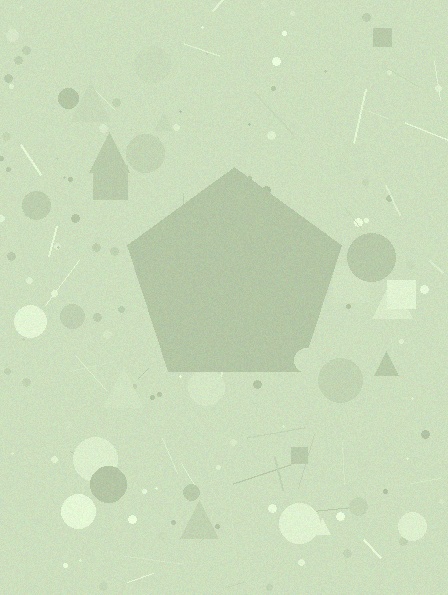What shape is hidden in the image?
A pentagon is hidden in the image.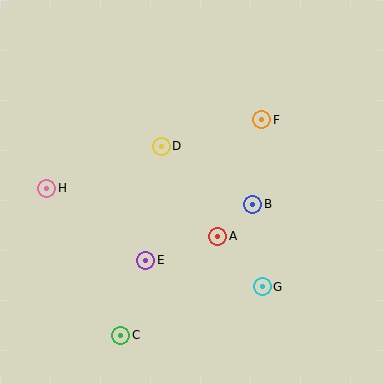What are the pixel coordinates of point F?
Point F is at (262, 120).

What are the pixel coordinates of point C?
Point C is at (121, 335).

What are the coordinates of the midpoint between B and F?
The midpoint between B and F is at (257, 162).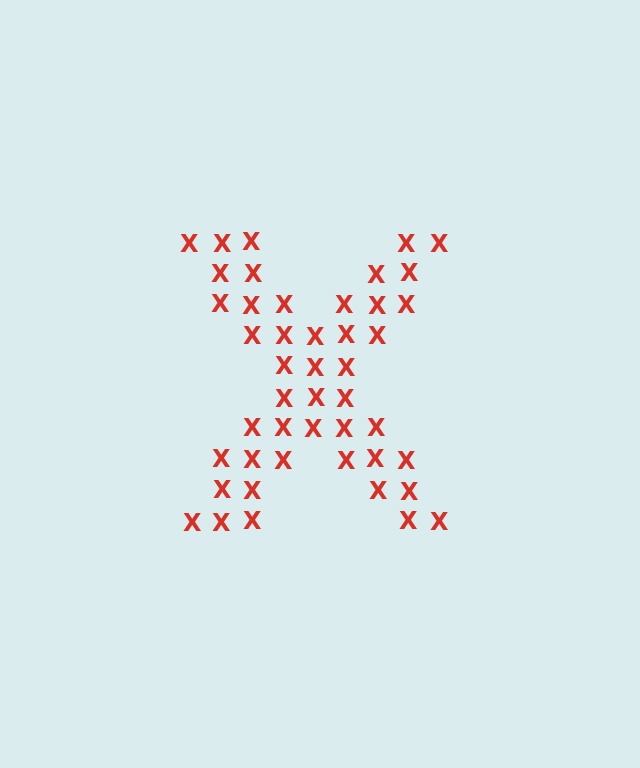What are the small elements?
The small elements are letter X's.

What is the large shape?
The large shape is the letter X.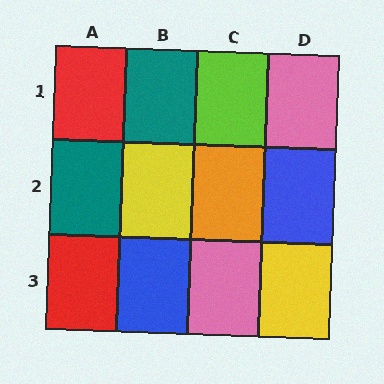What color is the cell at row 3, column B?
Blue.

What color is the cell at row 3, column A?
Red.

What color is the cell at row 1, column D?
Pink.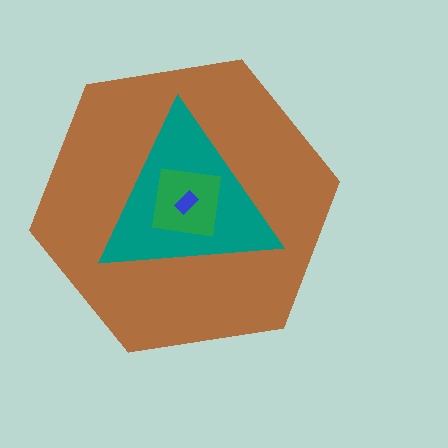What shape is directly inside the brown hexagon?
The teal triangle.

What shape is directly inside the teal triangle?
The green square.